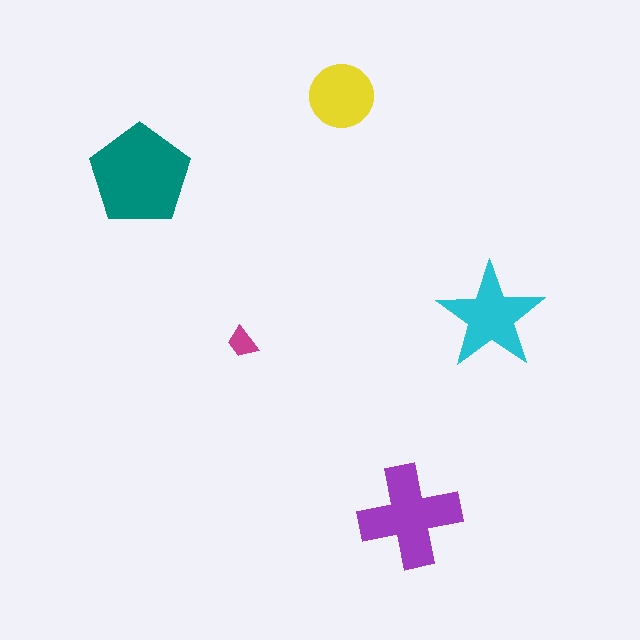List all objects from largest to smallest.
The teal pentagon, the purple cross, the cyan star, the yellow circle, the magenta trapezoid.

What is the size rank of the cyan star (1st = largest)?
3rd.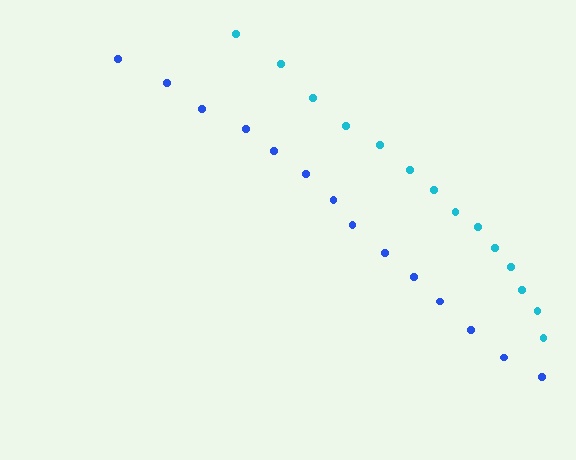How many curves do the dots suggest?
There are 2 distinct paths.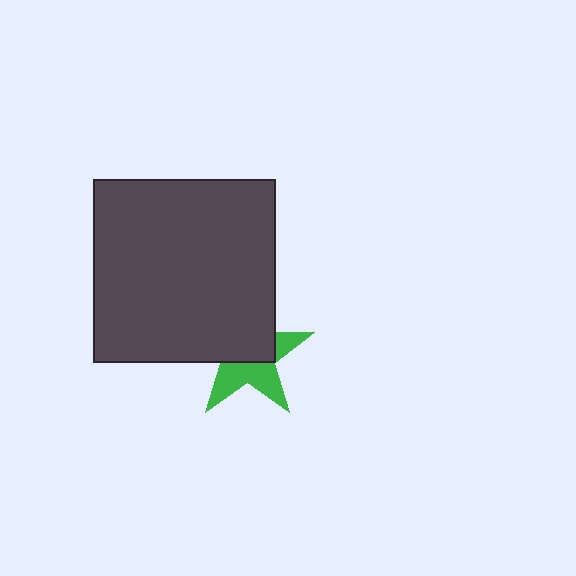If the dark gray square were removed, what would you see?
You would see the complete green star.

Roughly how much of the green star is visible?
About half of it is visible (roughly 46%).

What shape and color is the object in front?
The object in front is a dark gray square.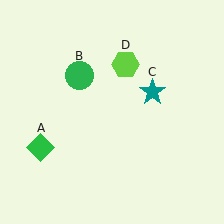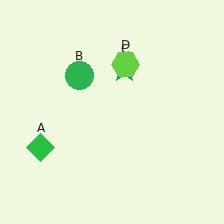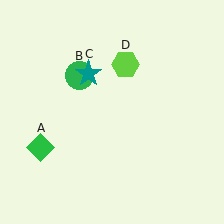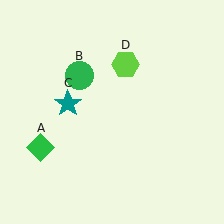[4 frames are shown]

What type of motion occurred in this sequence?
The teal star (object C) rotated counterclockwise around the center of the scene.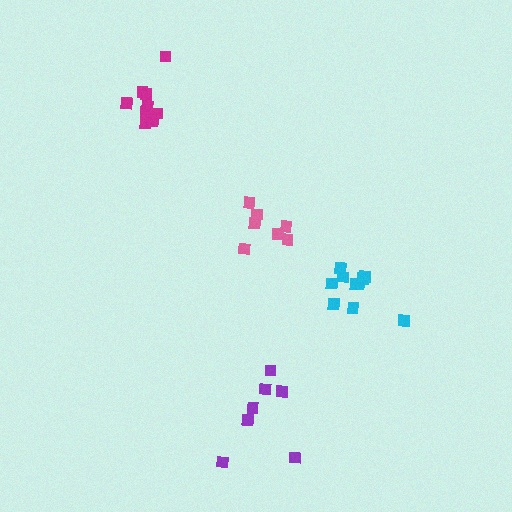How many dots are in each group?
Group 1: 9 dots, Group 2: 7 dots, Group 3: 7 dots, Group 4: 10 dots (33 total).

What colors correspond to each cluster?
The clusters are colored: magenta, pink, purple, cyan.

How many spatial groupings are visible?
There are 4 spatial groupings.